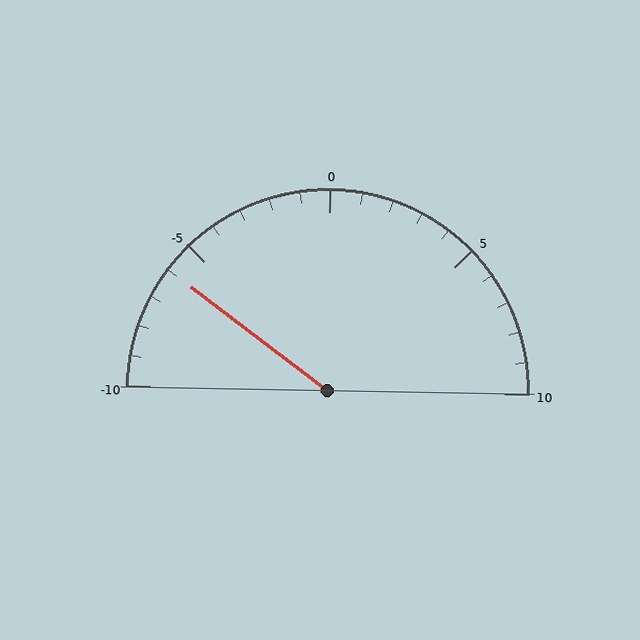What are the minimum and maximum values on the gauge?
The gauge ranges from -10 to 10.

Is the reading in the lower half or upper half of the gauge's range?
The reading is in the lower half of the range (-10 to 10).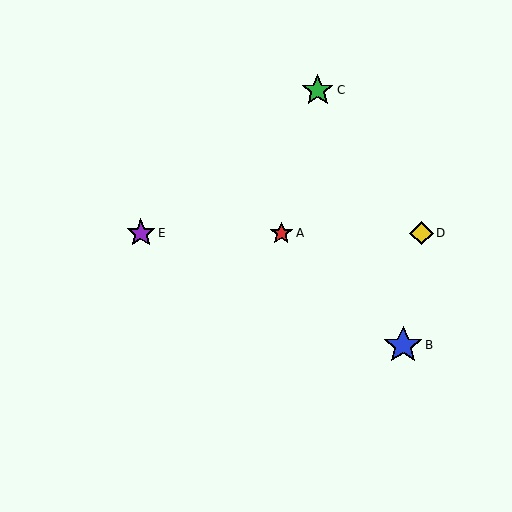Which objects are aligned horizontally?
Objects A, D, E are aligned horizontally.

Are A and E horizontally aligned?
Yes, both are at y≈233.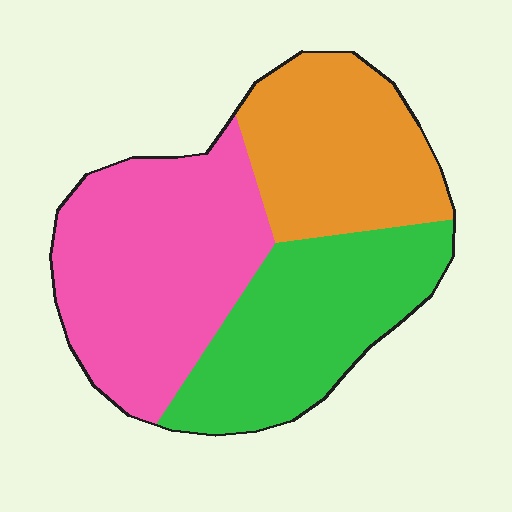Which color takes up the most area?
Pink, at roughly 40%.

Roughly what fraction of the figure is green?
Green takes up about one third (1/3) of the figure.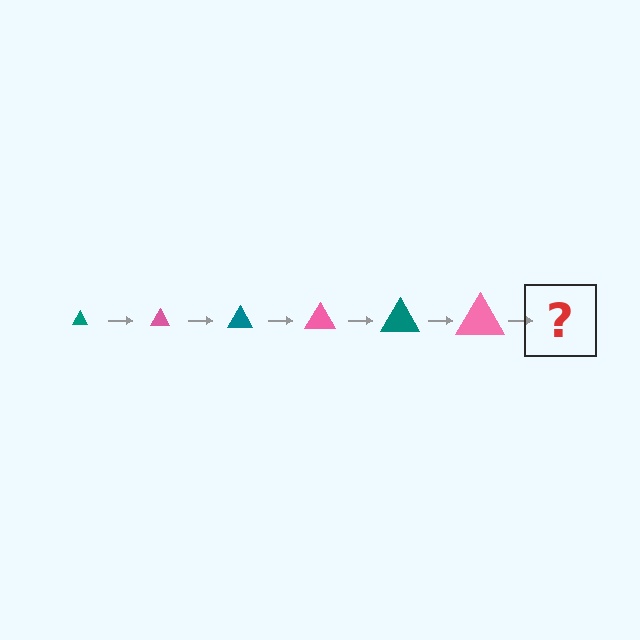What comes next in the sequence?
The next element should be a teal triangle, larger than the previous one.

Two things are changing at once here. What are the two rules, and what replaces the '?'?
The two rules are that the triangle grows larger each step and the color cycles through teal and pink. The '?' should be a teal triangle, larger than the previous one.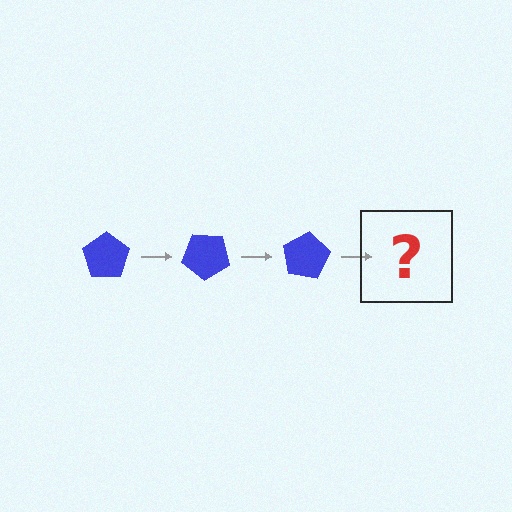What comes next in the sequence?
The next element should be a blue pentagon rotated 120 degrees.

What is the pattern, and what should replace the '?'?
The pattern is that the pentagon rotates 40 degrees each step. The '?' should be a blue pentagon rotated 120 degrees.